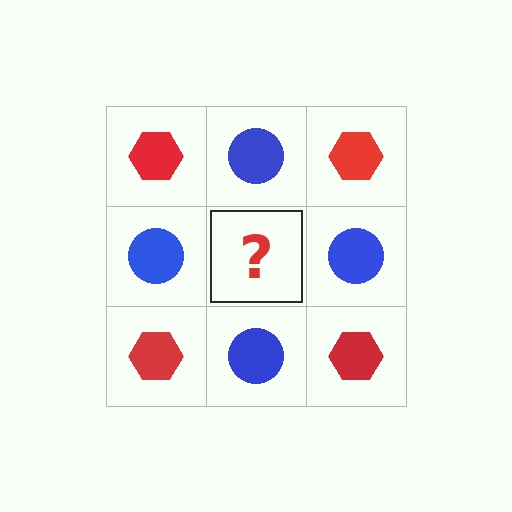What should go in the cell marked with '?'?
The missing cell should contain a red hexagon.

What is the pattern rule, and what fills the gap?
The rule is that it alternates red hexagon and blue circle in a checkerboard pattern. The gap should be filled with a red hexagon.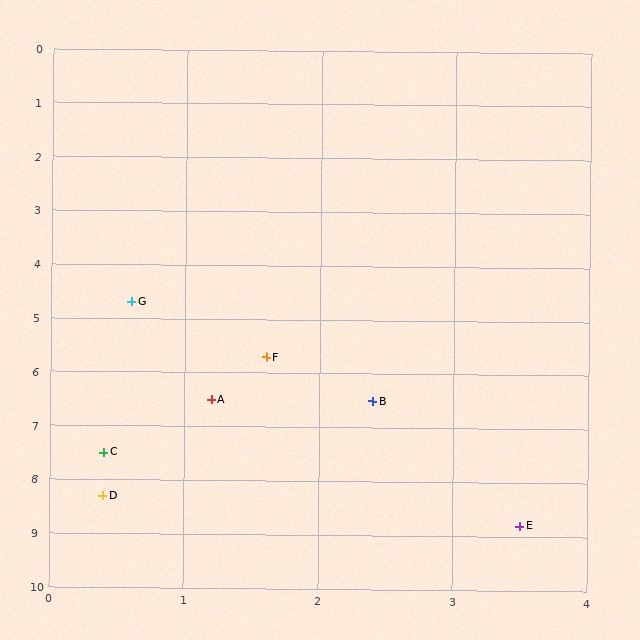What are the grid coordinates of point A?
Point A is at approximately (1.2, 6.5).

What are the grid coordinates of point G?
Point G is at approximately (0.6, 4.7).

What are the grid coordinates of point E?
Point E is at approximately (3.5, 8.8).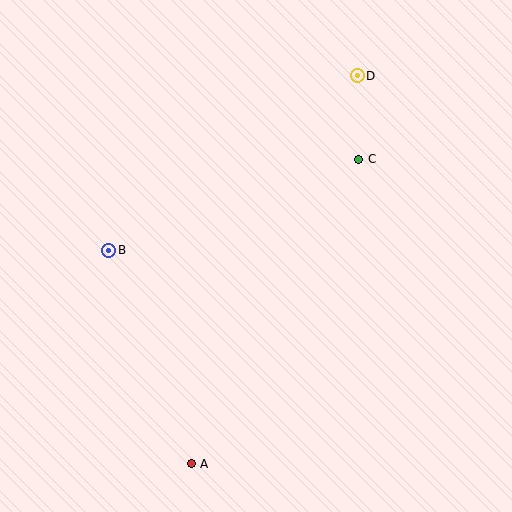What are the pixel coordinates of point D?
Point D is at (357, 76).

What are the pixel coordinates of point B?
Point B is at (109, 250).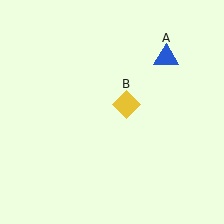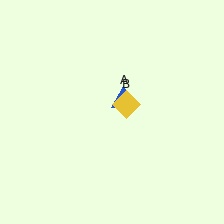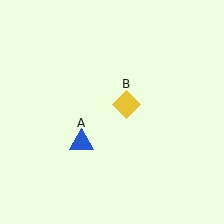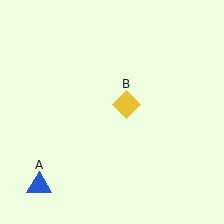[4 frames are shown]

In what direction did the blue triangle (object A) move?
The blue triangle (object A) moved down and to the left.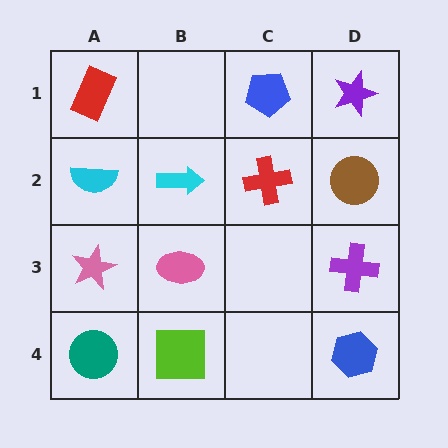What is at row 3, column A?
A pink star.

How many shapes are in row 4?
3 shapes.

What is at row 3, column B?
A pink ellipse.